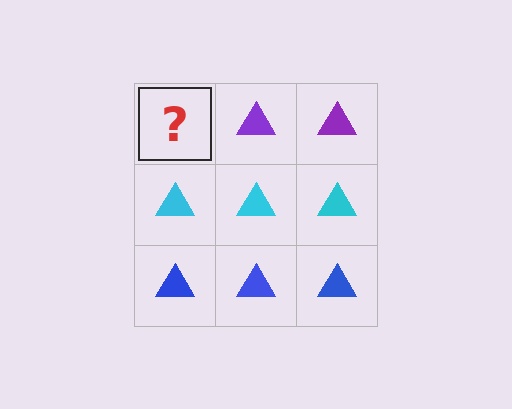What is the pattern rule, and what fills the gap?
The rule is that each row has a consistent color. The gap should be filled with a purple triangle.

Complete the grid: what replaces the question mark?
The question mark should be replaced with a purple triangle.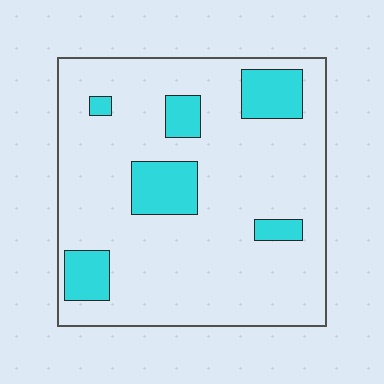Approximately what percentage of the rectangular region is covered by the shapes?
Approximately 15%.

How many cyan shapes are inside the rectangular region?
6.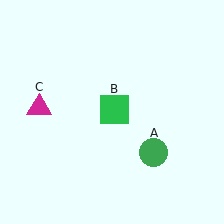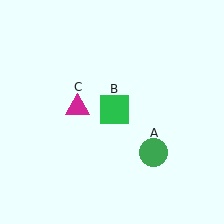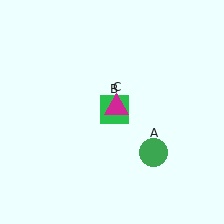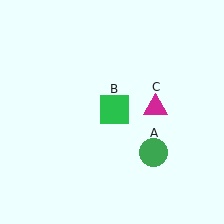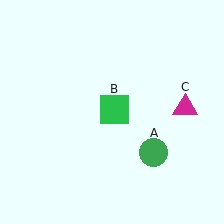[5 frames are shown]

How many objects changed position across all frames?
1 object changed position: magenta triangle (object C).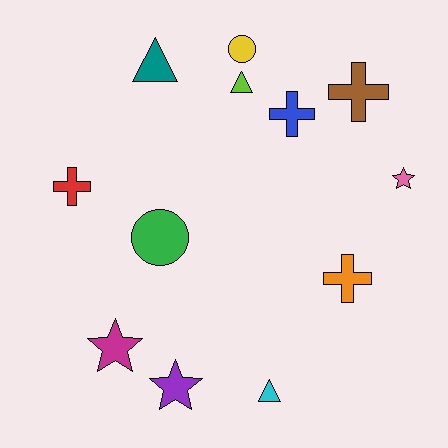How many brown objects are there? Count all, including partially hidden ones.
There is 1 brown object.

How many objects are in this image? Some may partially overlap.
There are 12 objects.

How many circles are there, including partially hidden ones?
There are 2 circles.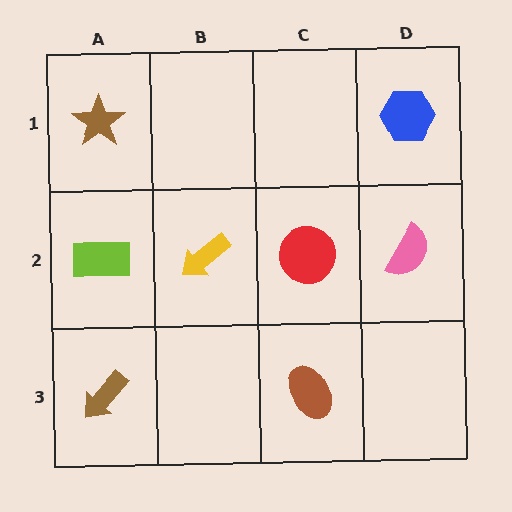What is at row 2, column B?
A yellow arrow.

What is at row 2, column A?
A lime rectangle.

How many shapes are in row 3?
2 shapes.